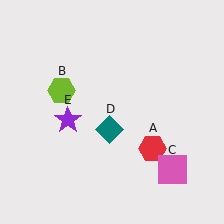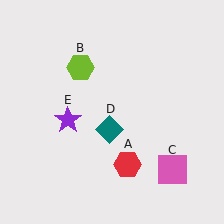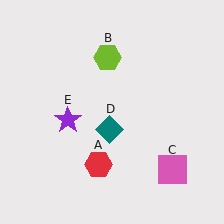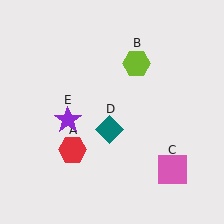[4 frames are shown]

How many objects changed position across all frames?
2 objects changed position: red hexagon (object A), lime hexagon (object B).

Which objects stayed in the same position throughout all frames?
Pink square (object C) and teal diamond (object D) and purple star (object E) remained stationary.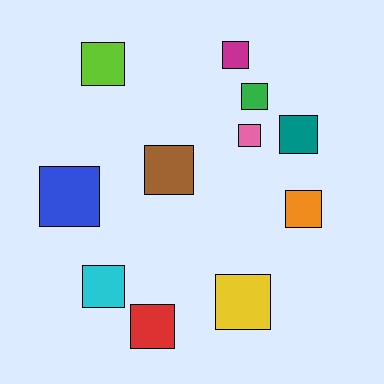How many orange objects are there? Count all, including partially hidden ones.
There is 1 orange object.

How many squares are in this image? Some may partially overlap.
There are 11 squares.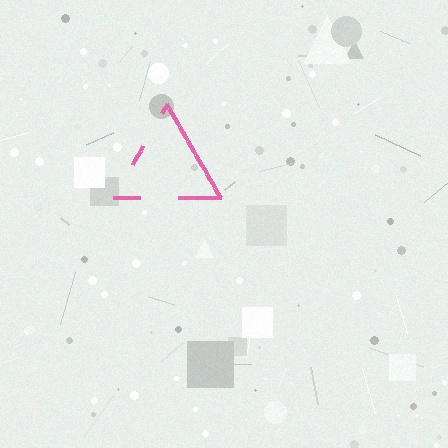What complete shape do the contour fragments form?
The contour fragments form a triangle.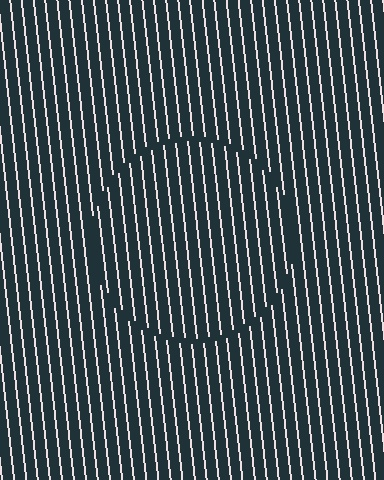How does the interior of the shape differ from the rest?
The interior of the shape contains the same grating, shifted by half a period — the contour is defined by the phase discontinuity where line-ends from the inner and outer gratings abut.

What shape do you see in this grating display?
An illusory circle. The interior of the shape contains the same grating, shifted by half a period — the contour is defined by the phase discontinuity where line-ends from the inner and outer gratings abut.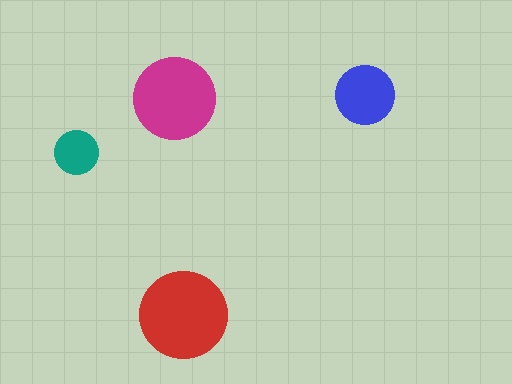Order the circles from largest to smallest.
the red one, the magenta one, the blue one, the teal one.